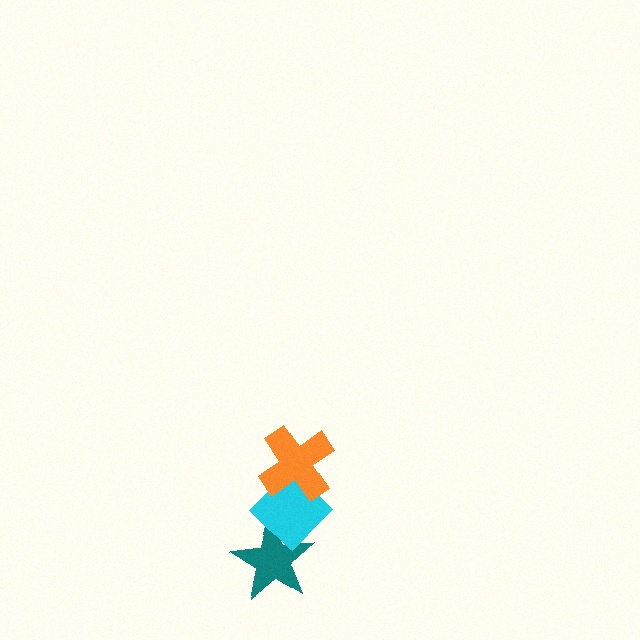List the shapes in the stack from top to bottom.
From top to bottom: the orange cross, the cyan diamond, the teal star.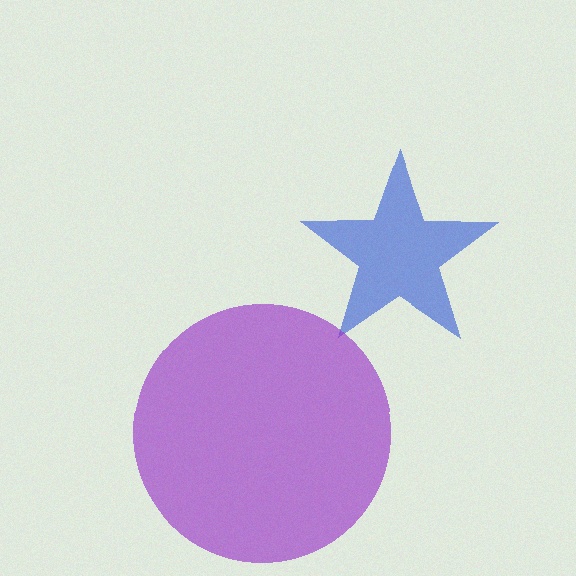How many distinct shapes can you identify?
There are 2 distinct shapes: a blue star, a purple circle.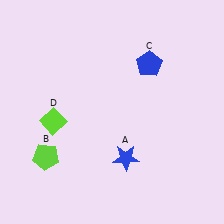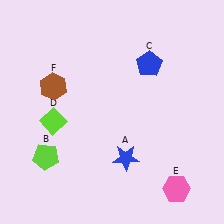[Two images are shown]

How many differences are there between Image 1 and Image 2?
There are 2 differences between the two images.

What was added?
A pink hexagon (E), a brown hexagon (F) were added in Image 2.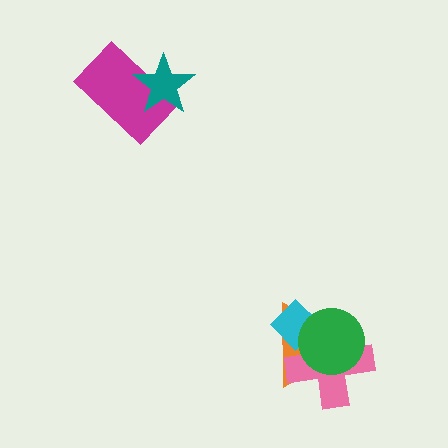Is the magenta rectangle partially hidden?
Yes, it is partially covered by another shape.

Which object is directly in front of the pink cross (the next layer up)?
The cyan diamond is directly in front of the pink cross.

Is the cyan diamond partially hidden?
Yes, it is partially covered by another shape.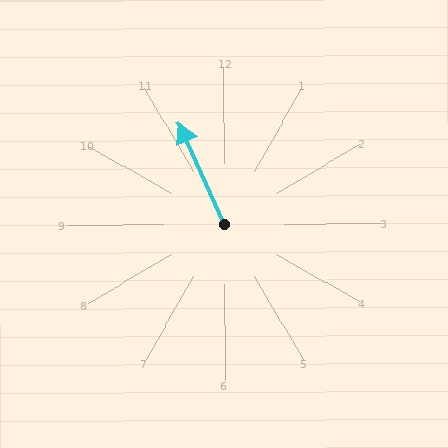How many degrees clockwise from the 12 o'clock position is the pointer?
Approximately 336 degrees.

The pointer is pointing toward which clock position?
Roughly 11 o'clock.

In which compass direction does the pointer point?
Northwest.